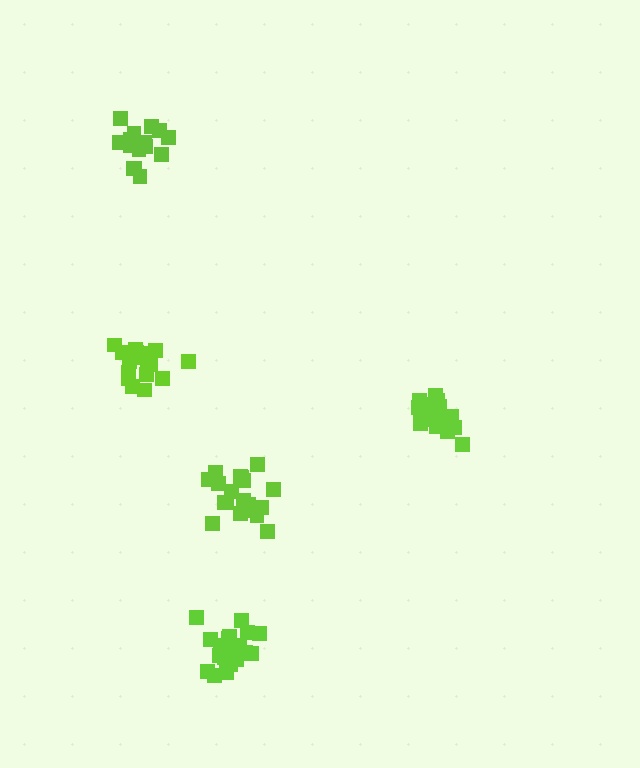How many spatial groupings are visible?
There are 5 spatial groupings.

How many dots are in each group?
Group 1: 17 dots, Group 2: 18 dots, Group 3: 20 dots, Group 4: 15 dots, Group 5: 20 dots (90 total).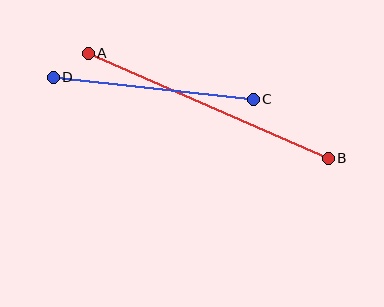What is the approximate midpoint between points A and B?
The midpoint is at approximately (208, 106) pixels.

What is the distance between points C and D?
The distance is approximately 201 pixels.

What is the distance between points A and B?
The distance is approximately 262 pixels.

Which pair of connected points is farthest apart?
Points A and B are farthest apart.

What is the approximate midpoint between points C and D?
The midpoint is at approximately (153, 88) pixels.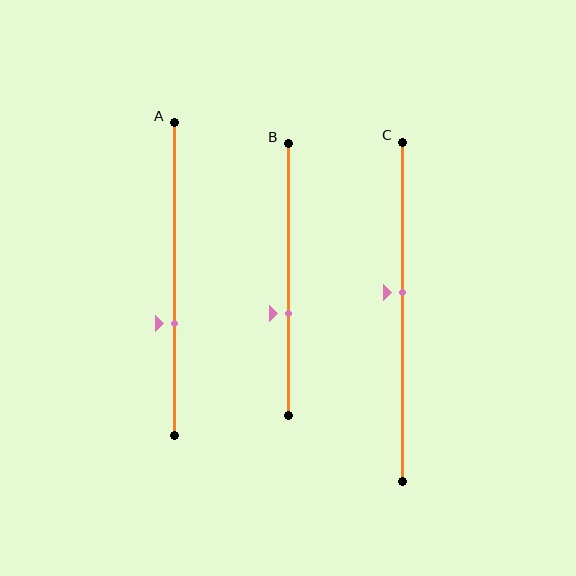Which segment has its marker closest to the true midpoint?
Segment C has its marker closest to the true midpoint.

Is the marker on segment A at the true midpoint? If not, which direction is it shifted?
No, the marker on segment A is shifted downward by about 14% of the segment length.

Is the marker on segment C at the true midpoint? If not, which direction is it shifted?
No, the marker on segment C is shifted upward by about 6% of the segment length.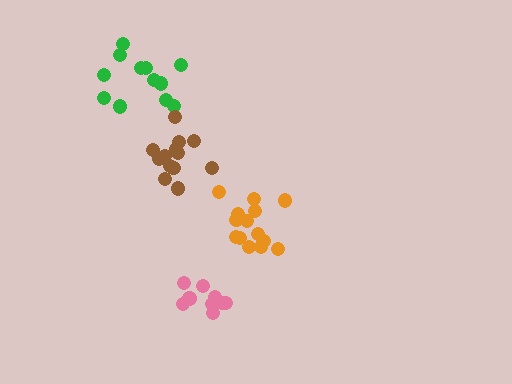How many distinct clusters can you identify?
There are 4 distinct clusters.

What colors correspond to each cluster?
The clusters are colored: pink, green, orange, brown.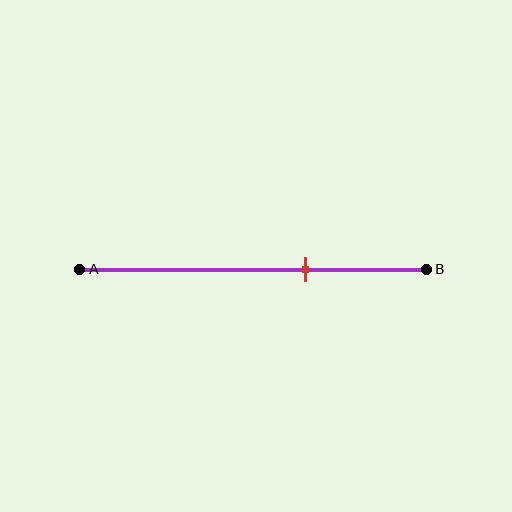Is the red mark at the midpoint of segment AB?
No, the mark is at about 65% from A, not at the 50% midpoint.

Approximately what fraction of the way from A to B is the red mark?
The red mark is approximately 65% of the way from A to B.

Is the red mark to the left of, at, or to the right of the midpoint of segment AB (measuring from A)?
The red mark is to the right of the midpoint of segment AB.